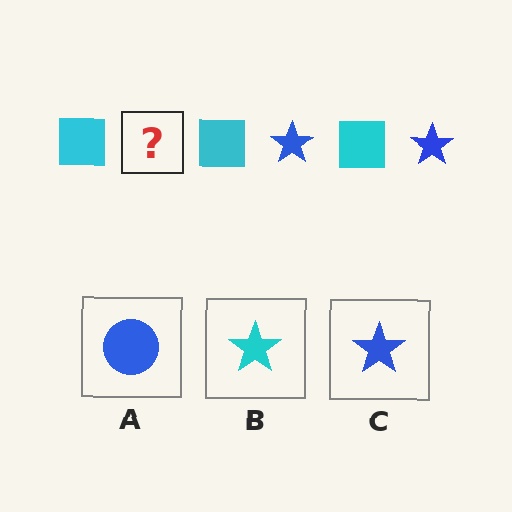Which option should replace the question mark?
Option C.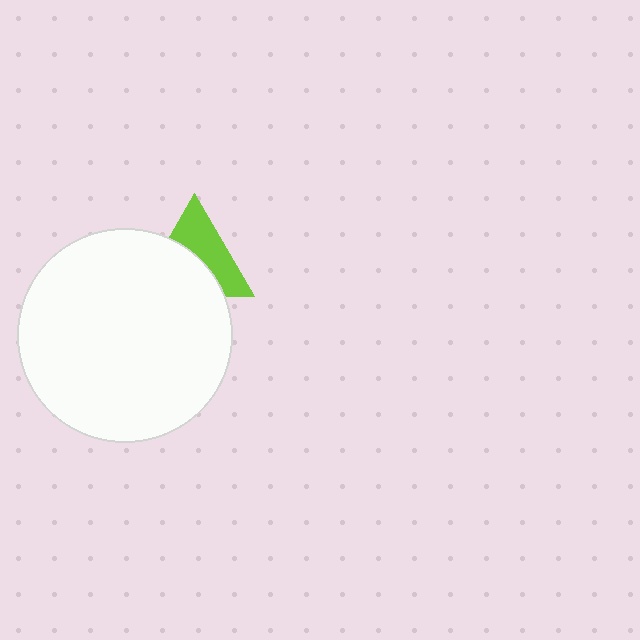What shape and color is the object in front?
The object in front is a white circle.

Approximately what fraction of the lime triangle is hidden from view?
Roughly 51% of the lime triangle is hidden behind the white circle.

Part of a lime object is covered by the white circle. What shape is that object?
It is a triangle.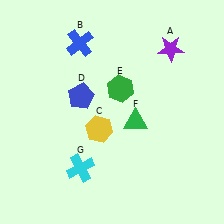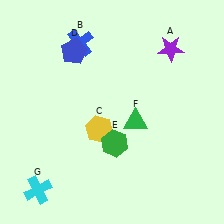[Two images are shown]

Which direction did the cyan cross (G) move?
The cyan cross (G) moved left.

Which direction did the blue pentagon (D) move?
The blue pentagon (D) moved up.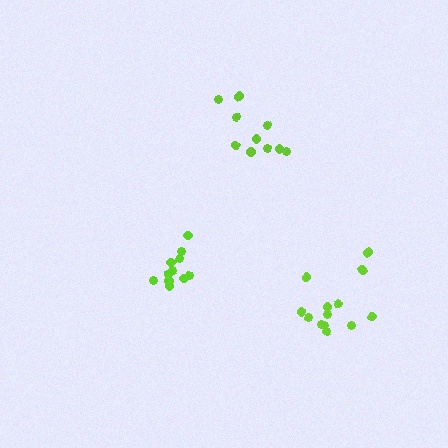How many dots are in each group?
Group 1: 10 dots, Group 2: 13 dots, Group 3: 11 dots (34 total).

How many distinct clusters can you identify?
There are 3 distinct clusters.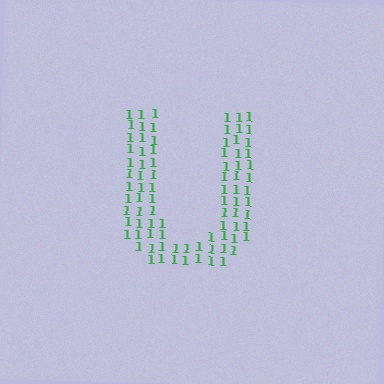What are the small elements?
The small elements are digit 1's.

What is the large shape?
The large shape is the letter U.